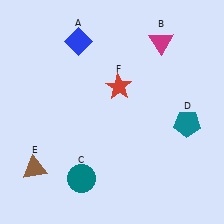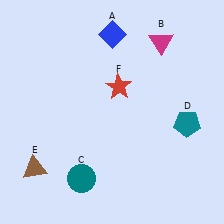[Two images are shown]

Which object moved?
The blue diamond (A) moved right.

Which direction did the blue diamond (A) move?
The blue diamond (A) moved right.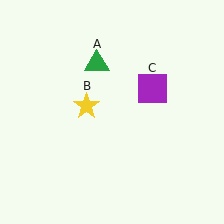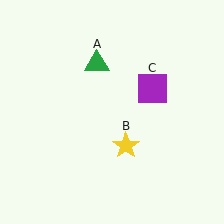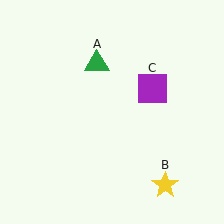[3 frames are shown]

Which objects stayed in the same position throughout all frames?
Green triangle (object A) and purple square (object C) remained stationary.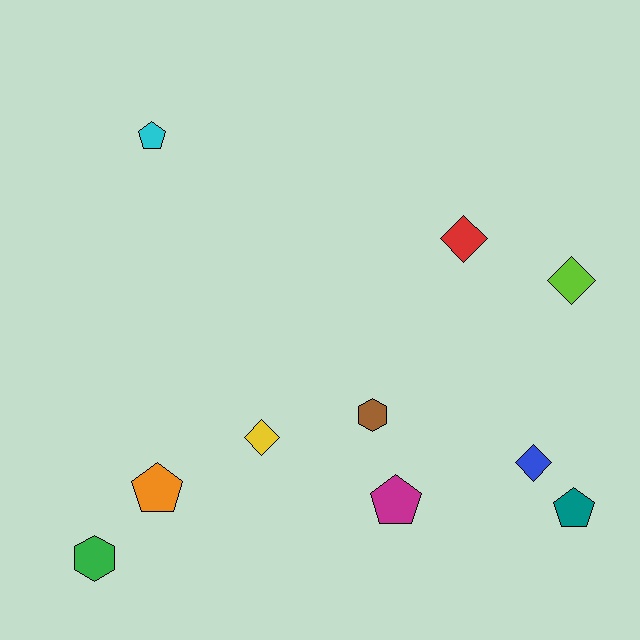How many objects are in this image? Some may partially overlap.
There are 10 objects.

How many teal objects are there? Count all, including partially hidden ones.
There is 1 teal object.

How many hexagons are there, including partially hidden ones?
There are 2 hexagons.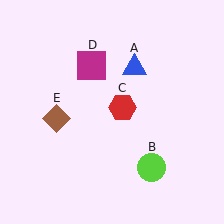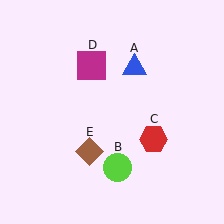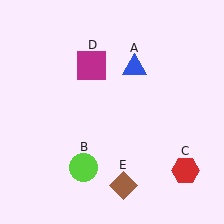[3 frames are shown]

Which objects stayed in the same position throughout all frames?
Blue triangle (object A) and magenta square (object D) remained stationary.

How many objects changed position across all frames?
3 objects changed position: lime circle (object B), red hexagon (object C), brown diamond (object E).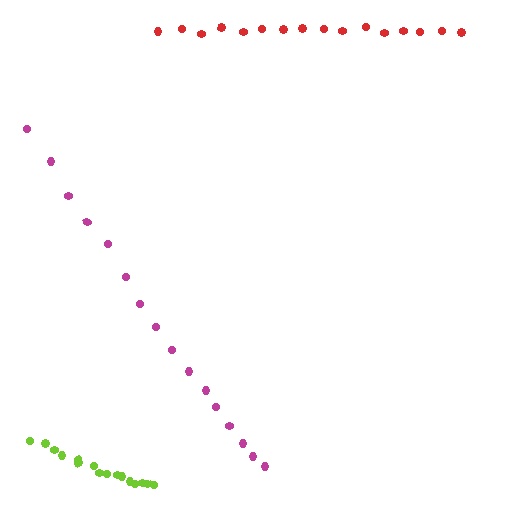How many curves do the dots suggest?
There are 3 distinct paths.